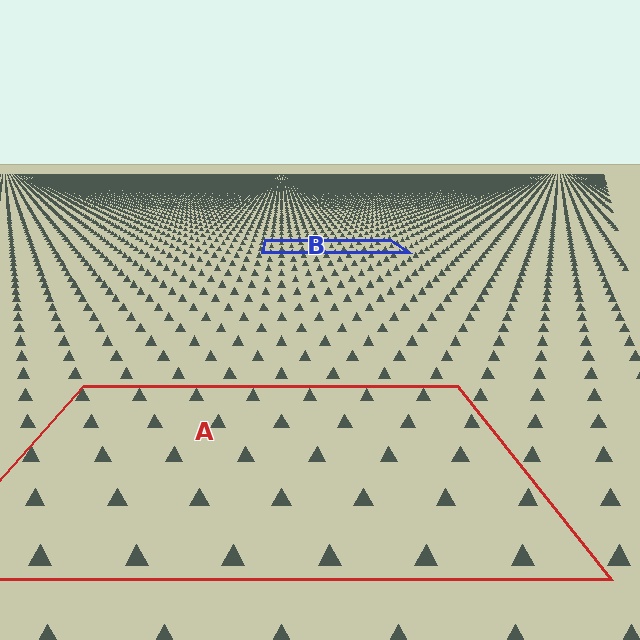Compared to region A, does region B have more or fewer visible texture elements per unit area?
Region B has more texture elements per unit area — they are packed more densely because it is farther away.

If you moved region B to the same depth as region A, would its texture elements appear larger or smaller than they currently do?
They would appear larger. At a closer depth, the same texture elements are projected at a bigger on-screen size.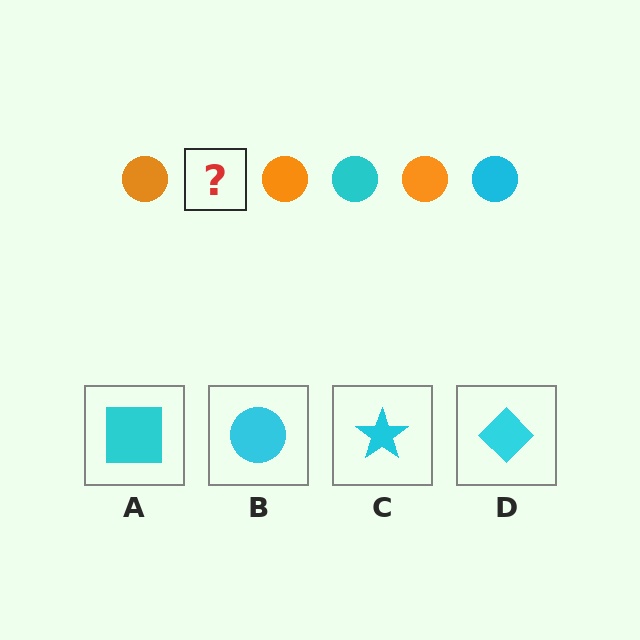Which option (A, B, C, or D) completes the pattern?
B.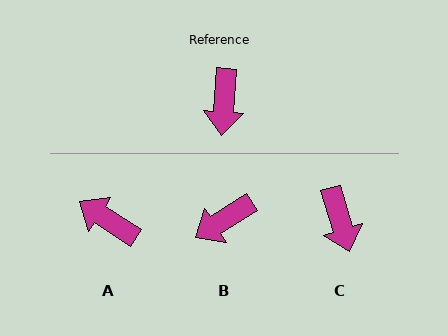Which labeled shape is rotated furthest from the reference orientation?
A, about 118 degrees away.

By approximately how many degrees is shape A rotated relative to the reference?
Approximately 118 degrees clockwise.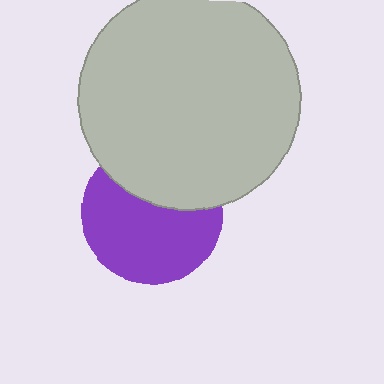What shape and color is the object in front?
The object in front is a light gray circle.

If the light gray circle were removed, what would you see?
You would see the complete purple circle.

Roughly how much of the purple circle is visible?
About half of it is visible (roughly 64%).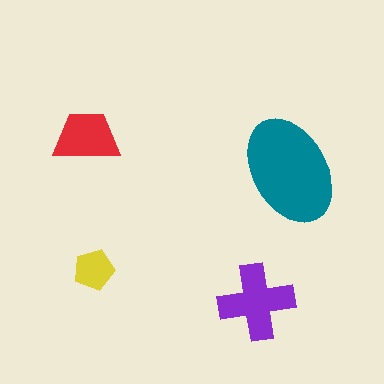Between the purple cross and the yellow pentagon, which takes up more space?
The purple cross.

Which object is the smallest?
The yellow pentagon.